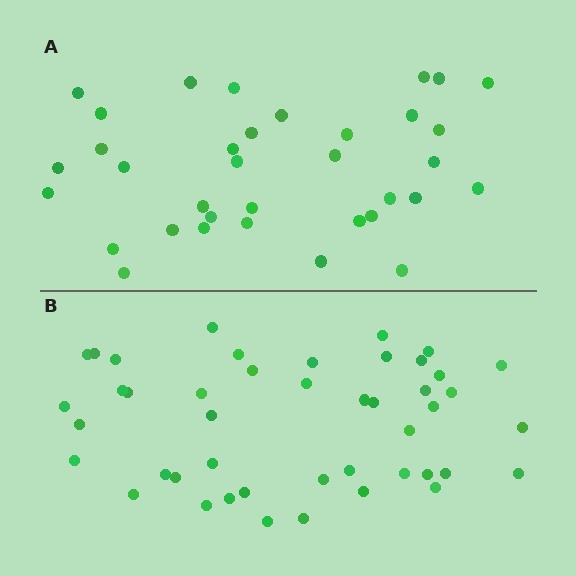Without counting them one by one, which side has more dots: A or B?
Region B (the bottom region) has more dots.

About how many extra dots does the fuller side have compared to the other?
Region B has roughly 10 or so more dots than region A.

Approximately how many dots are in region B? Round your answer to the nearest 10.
About 40 dots. (The exact count is 45, which rounds to 40.)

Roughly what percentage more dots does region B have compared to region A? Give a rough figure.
About 30% more.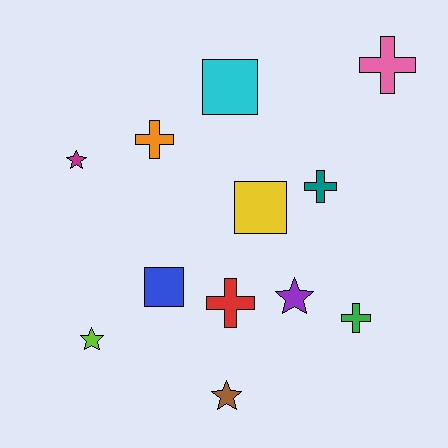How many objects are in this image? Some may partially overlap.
There are 12 objects.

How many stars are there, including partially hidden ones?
There are 4 stars.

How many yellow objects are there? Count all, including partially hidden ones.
There is 1 yellow object.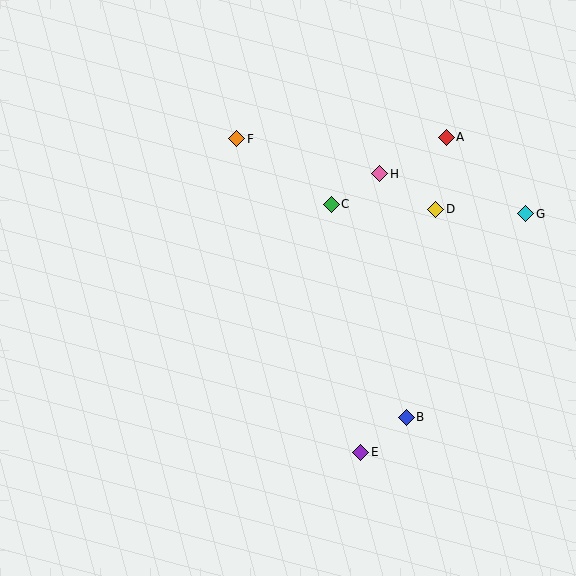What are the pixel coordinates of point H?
Point H is at (380, 174).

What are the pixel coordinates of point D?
Point D is at (436, 209).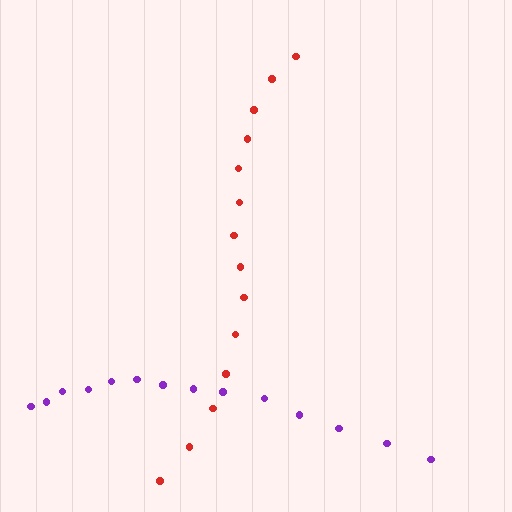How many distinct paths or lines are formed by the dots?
There are 2 distinct paths.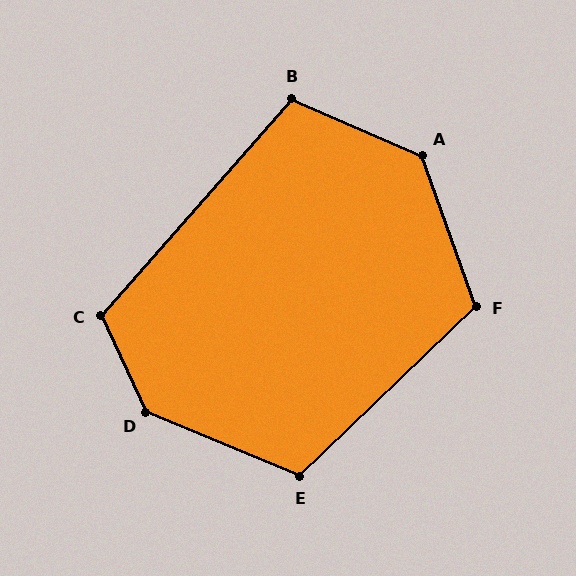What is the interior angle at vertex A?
Approximately 133 degrees (obtuse).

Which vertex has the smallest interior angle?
B, at approximately 108 degrees.